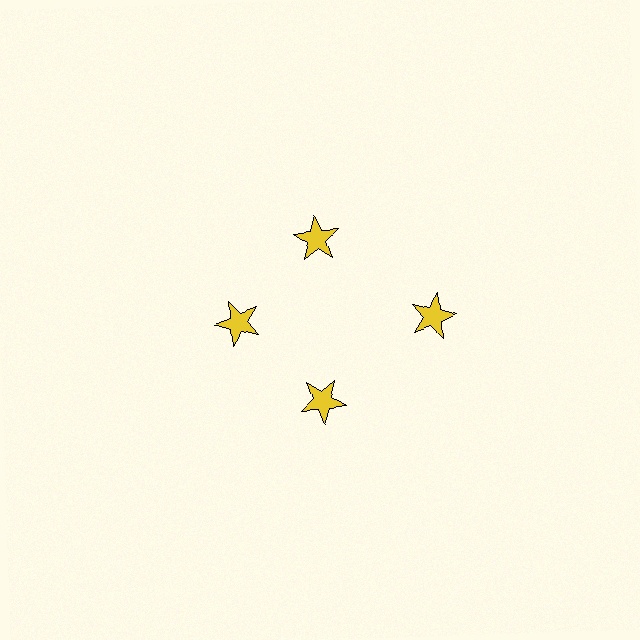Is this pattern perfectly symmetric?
No. The 4 yellow stars are arranged in a ring, but one element near the 3 o'clock position is pushed outward from the center, breaking the 4-fold rotational symmetry.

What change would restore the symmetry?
The symmetry would be restored by moving it inward, back onto the ring so that all 4 stars sit at equal angles and equal distance from the center.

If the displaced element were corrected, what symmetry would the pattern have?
It would have 4-fold rotational symmetry — the pattern would map onto itself every 90 degrees.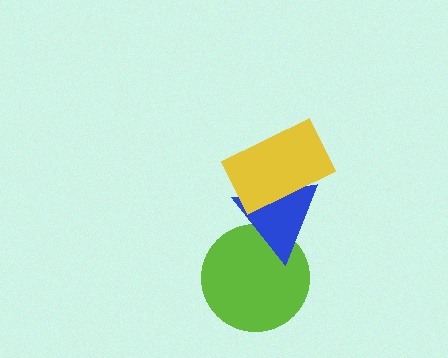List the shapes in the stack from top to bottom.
From top to bottom: the yellow rectangle, the blue triangle, the lime circle.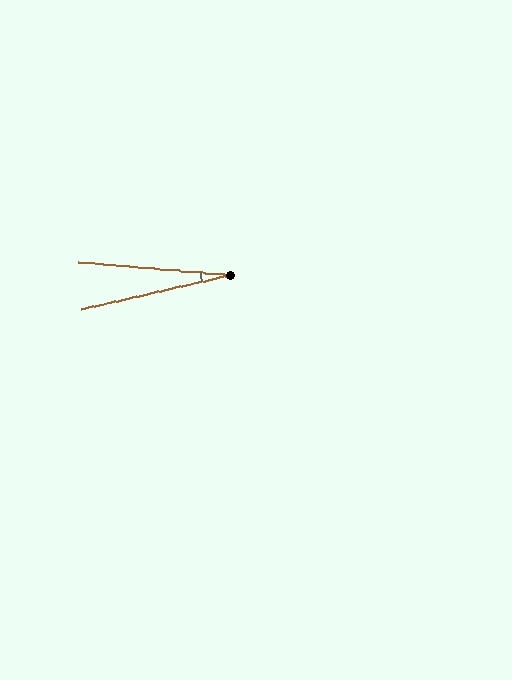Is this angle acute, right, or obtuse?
It is acute.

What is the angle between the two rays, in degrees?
Approximately 18 degrees.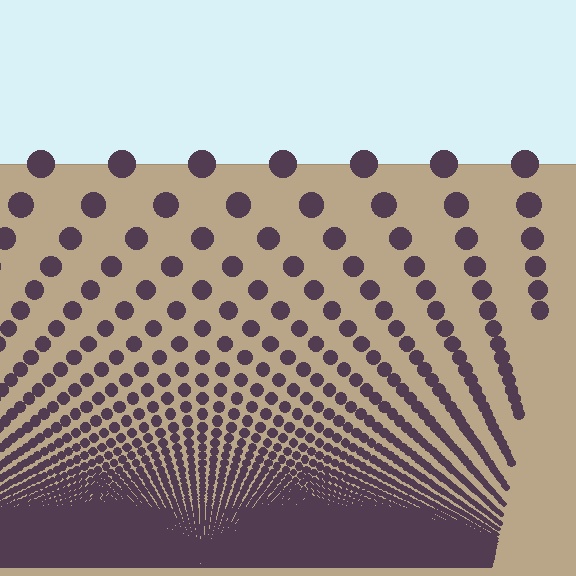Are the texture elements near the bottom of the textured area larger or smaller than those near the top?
Smaller. The gradient is inverted — elements near the bottom are smaller and denser.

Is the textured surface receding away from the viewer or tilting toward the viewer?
The surface appears to tilt toward the viewer. Texture elements get larger and sparser toward the top.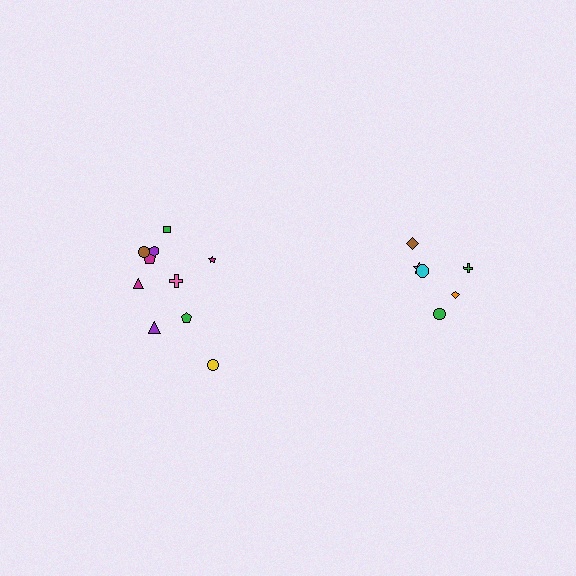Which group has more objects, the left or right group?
The left group.